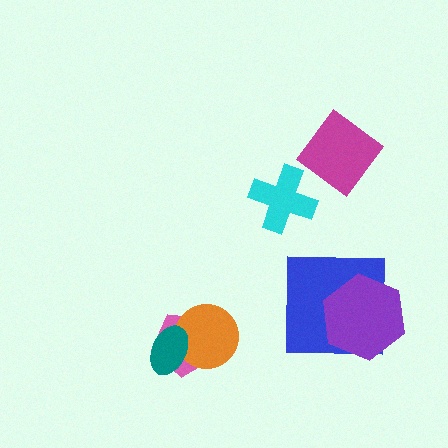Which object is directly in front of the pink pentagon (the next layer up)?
The orange circle is directly in front of the pink pentagon.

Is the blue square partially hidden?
Yes, it is partially covered by another shape.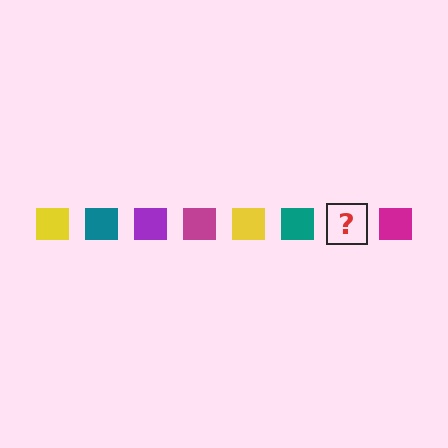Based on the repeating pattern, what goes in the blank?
The blank should be a purple square.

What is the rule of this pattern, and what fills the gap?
The rule is that the pattern cycles through yellow, teal, purple, magenta squares. The gap should be filled with a purple square.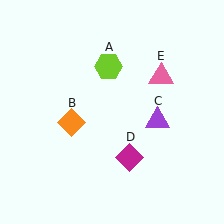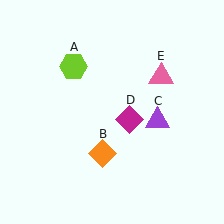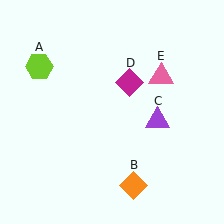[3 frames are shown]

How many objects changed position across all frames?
3 objects changed position: lime hexagon (object A), orange diamond (object B), magenta diamond (object D).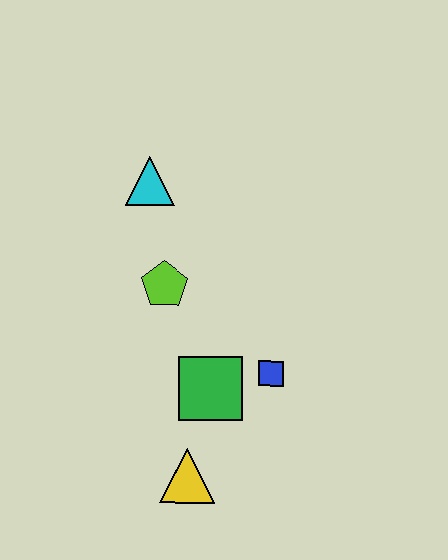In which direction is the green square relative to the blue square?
The green square is to the left of the blue square.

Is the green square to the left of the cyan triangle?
No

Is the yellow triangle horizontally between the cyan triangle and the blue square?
Yes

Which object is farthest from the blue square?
The cyan triangle is farthest from the blue square.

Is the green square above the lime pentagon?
No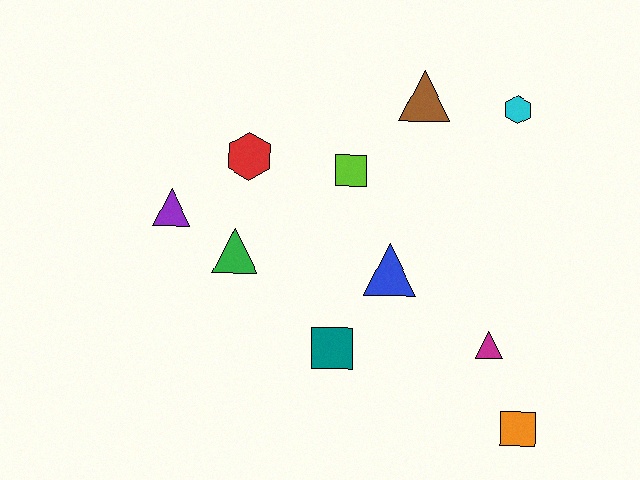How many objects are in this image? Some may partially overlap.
There are 10 objects.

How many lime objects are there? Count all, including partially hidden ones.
There is 1 lime object.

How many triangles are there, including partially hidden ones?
There are 5 triangles.